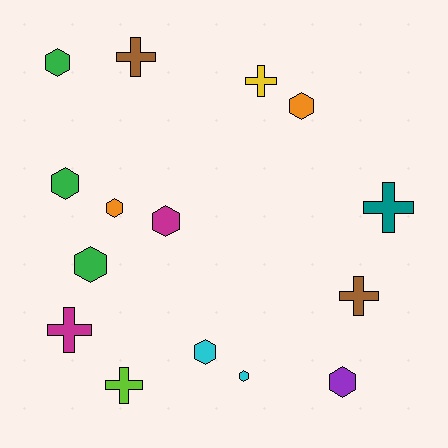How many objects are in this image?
There are 15 objects.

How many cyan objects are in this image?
There are 2 cyan objects.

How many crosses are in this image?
There are 6 crosses.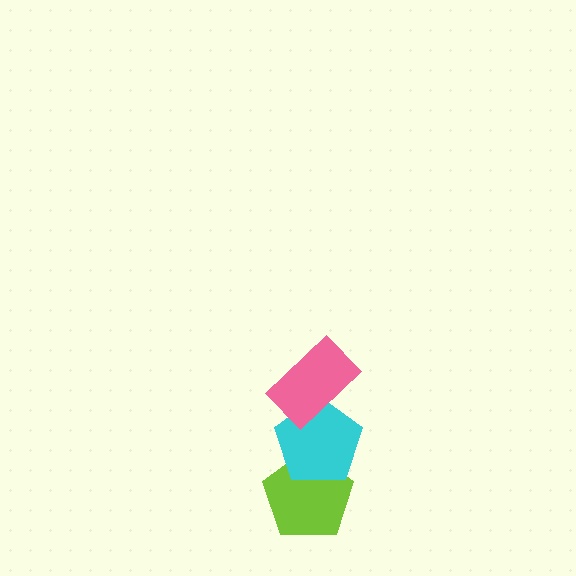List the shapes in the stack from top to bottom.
From top to bottom: the pink rectangle, the cyan pentagon, the lime pentagon.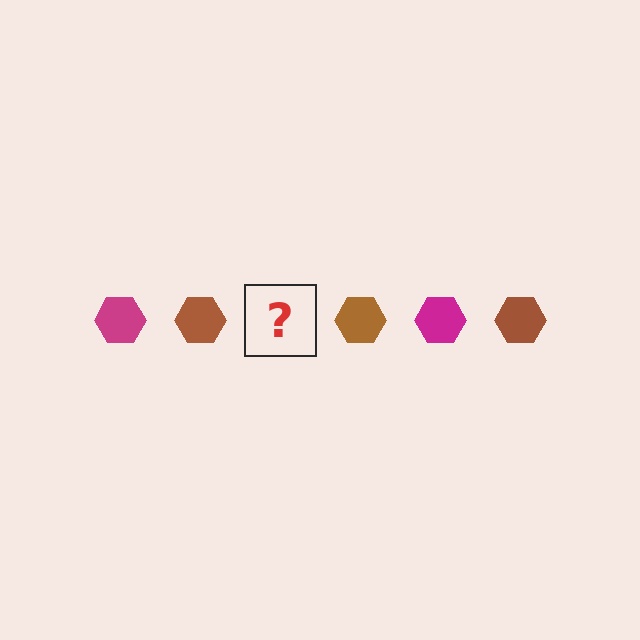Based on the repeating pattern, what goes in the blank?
The blank should be a magenta hexagon.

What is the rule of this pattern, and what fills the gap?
The rule is that the pattern cycles through magenta, brown hexagons. The gap should be filled with a magenta hexagon.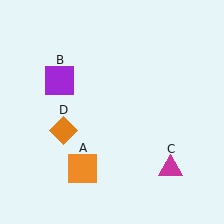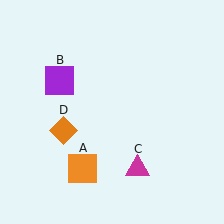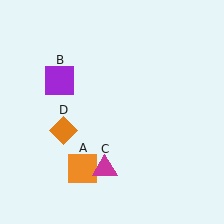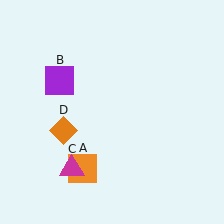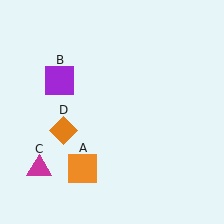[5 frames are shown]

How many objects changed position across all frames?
1 object changed position: magenta triangle (object C).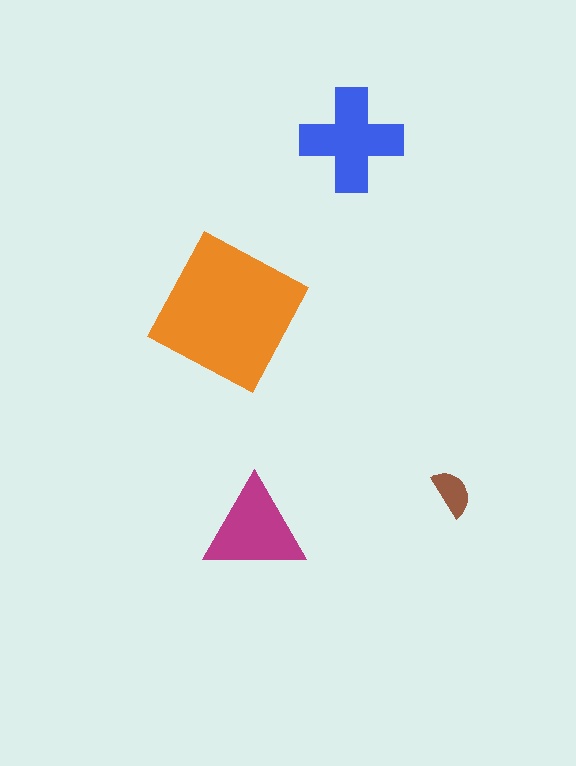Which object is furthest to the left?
The orange square is leftmost.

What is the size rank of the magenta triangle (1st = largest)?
3rd.